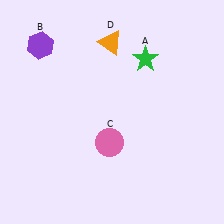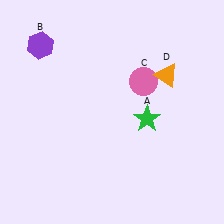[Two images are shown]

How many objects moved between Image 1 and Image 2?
3 objects moved between the two images.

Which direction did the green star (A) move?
The green star (A) moved down.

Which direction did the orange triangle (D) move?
The orange triangle (D) moved right.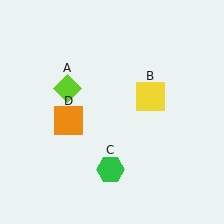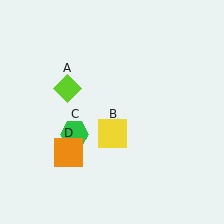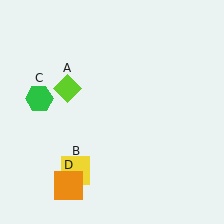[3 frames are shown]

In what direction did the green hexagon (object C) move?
The green hexagon (object C) moved up and to the left.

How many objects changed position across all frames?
3 objects changed position: yellow square (object B), green hexagon (object C), orange square (object D).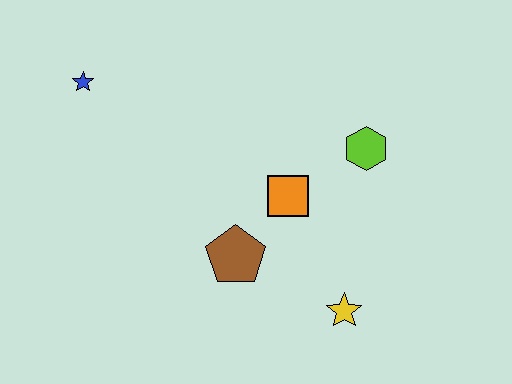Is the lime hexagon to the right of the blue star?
Yes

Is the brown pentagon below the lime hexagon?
Yes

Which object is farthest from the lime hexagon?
The blue star is farthest from the lime hexagon.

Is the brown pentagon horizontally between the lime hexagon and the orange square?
No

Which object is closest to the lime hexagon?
The orange square is closest to the lime hexagon.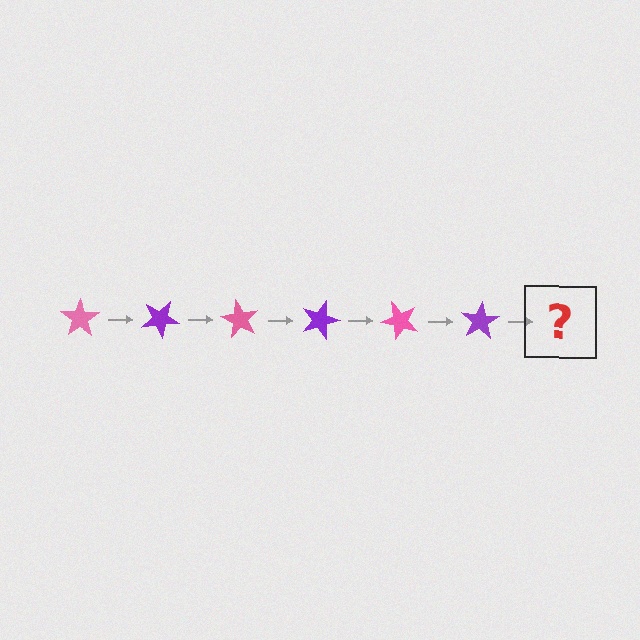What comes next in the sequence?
The next element should be a pink star, rotated 180 degrees from the start.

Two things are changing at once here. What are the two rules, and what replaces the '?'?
The two rules are that it rotates 30 degrees each step and the color cycles through pink and purple. The '?' should be a pink star, rotated 180 degrees from the start.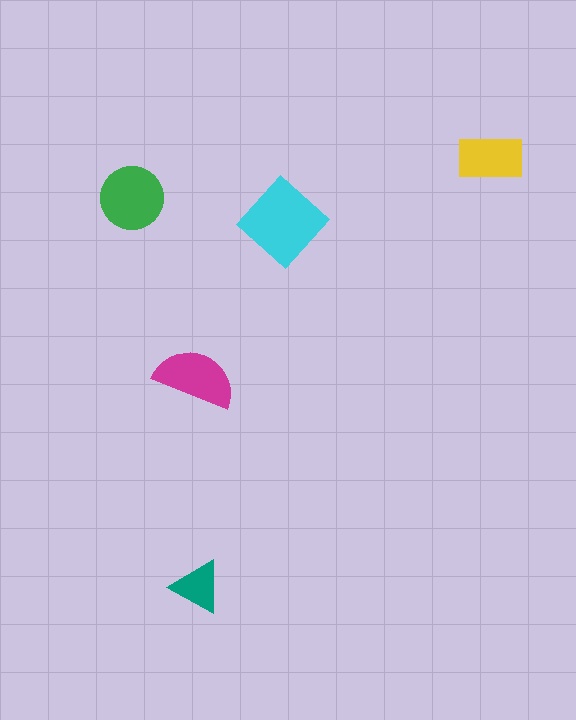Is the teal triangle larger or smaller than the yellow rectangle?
Smaller.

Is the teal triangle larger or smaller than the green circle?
Smaller.